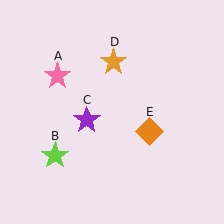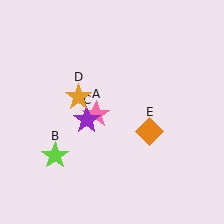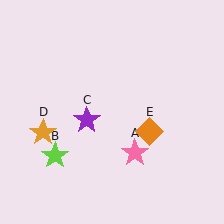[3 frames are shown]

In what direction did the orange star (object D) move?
The orange star (object D) moved down and to the left.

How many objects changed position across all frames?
2 objects changed position: pink star (object A), orange star (object D).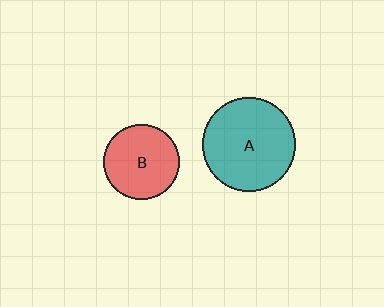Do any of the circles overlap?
No, none of the circles overlap.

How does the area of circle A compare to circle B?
Approximately 1.5 times.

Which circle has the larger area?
Circle A (teal).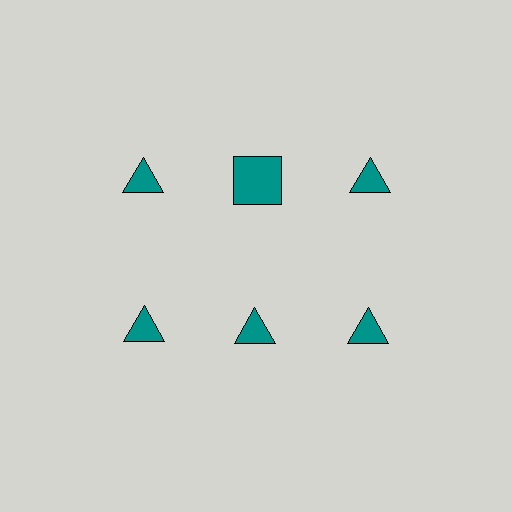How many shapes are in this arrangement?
There are 6 shapes arranged in a grid pattern.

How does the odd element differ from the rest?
It has a different shape: square instead of triangle.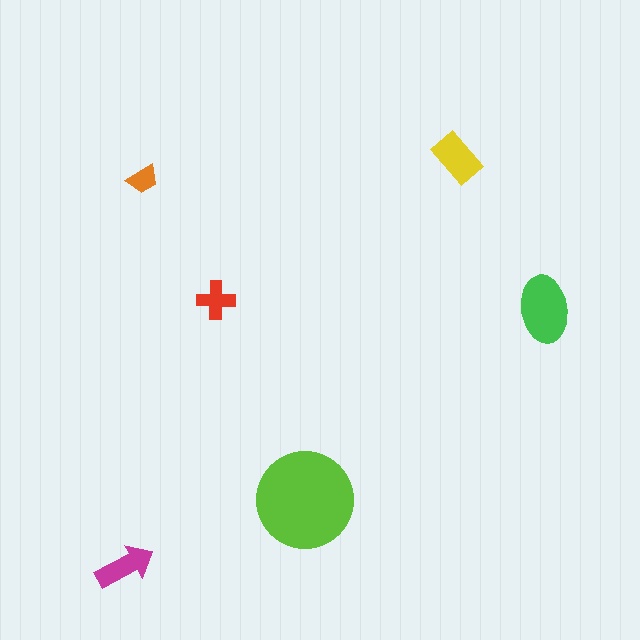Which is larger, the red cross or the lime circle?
The lime circle.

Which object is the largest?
The lime circle.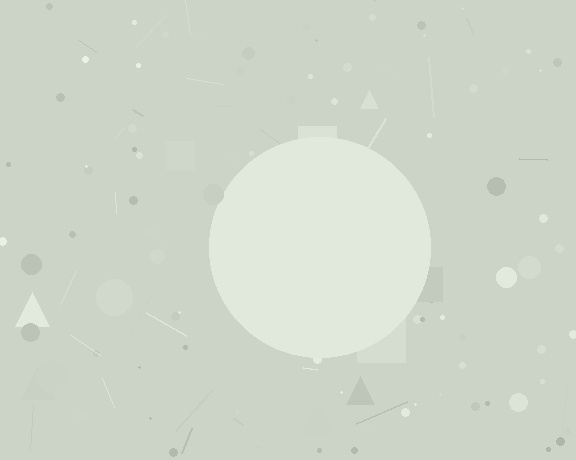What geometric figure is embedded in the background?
A circle is embedded in the background.